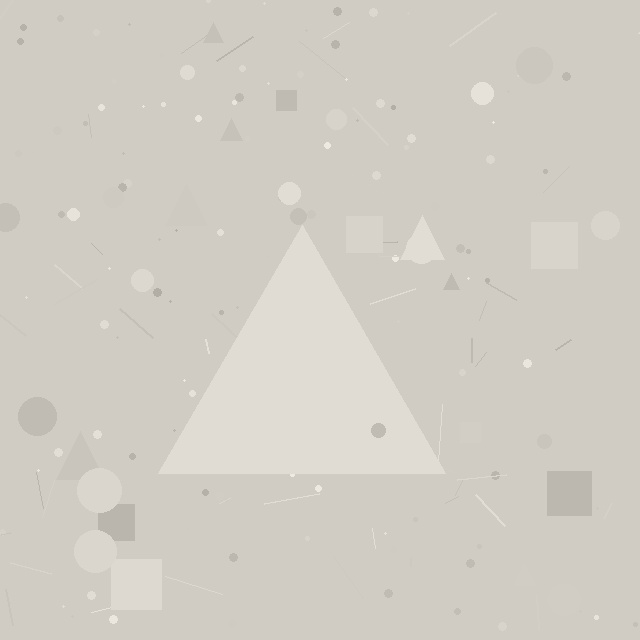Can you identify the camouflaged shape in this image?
The camouflaged shape is a triangle.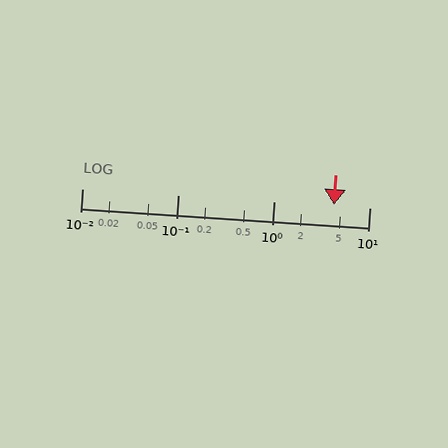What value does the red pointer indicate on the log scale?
The pointer indicates approximately 4.3.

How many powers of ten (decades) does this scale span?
The scale spans 3 decades, from 0.01 to 10.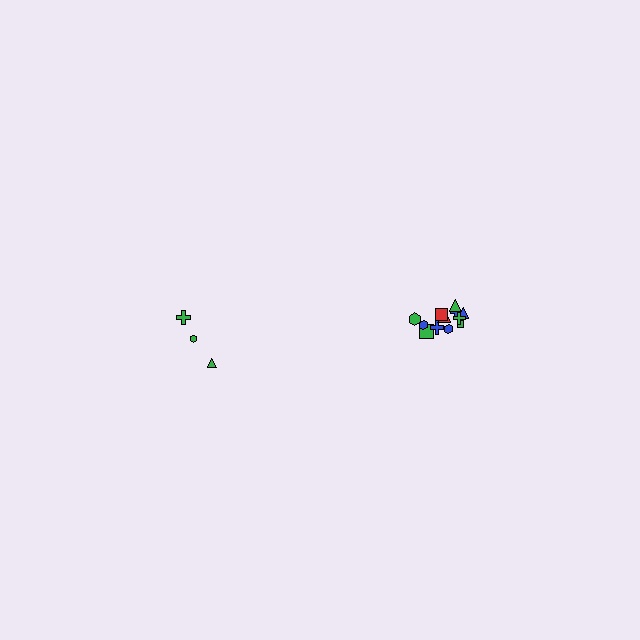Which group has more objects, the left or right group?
The right group.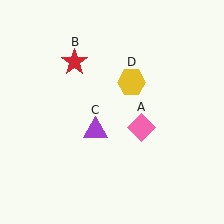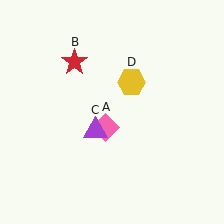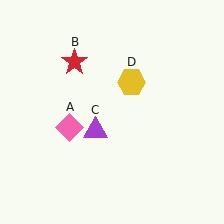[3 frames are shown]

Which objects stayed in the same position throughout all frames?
Red star (object B) and purple triangle (object C) and yellow hexagon (object D) remained stationary.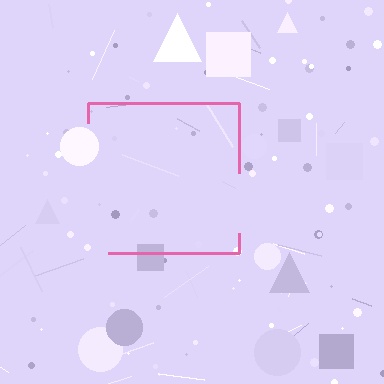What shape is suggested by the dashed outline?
The dashed outline suggests a square.